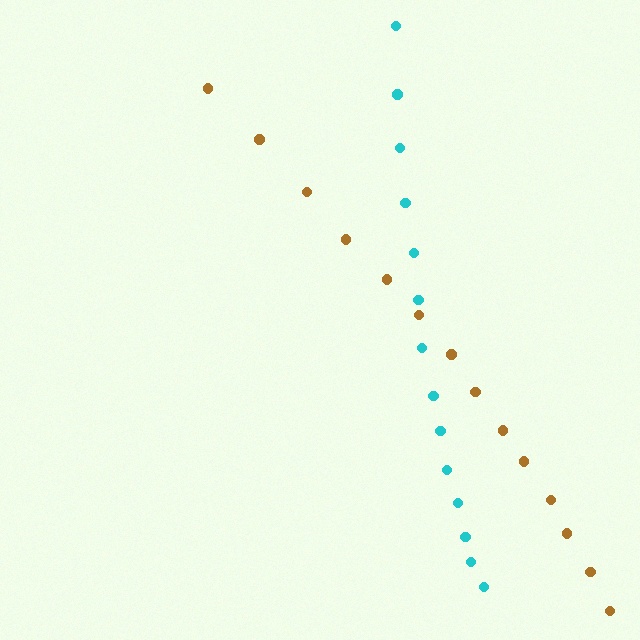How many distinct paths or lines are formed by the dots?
There are 2 distinct paths.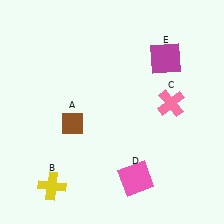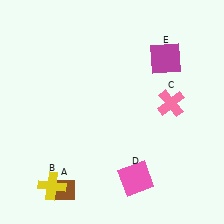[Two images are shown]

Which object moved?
The brown diamond (A) moved down.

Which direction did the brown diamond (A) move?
The brown diamond (A) moved down.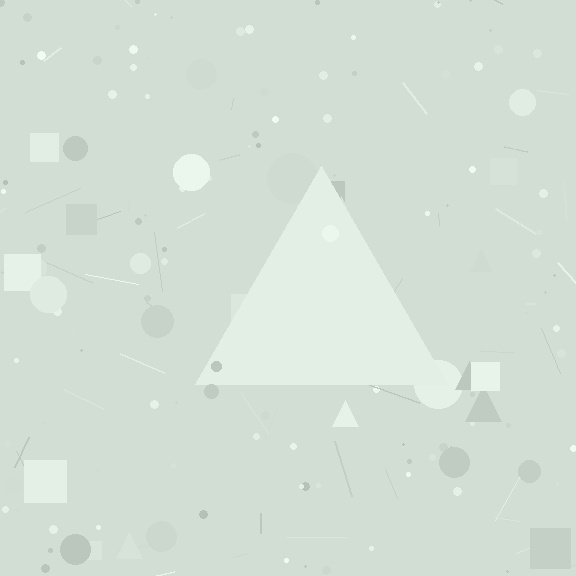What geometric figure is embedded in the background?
A triangle is embedded in the background.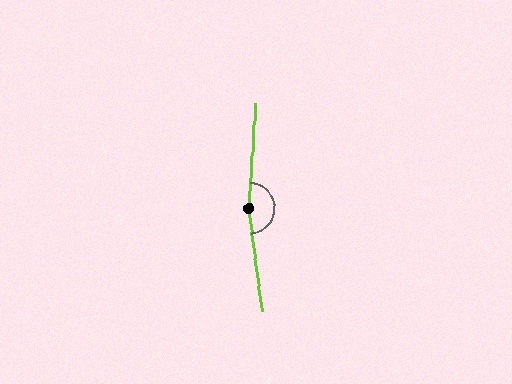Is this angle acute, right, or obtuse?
It is obtuse.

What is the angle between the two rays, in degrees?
Approximately 169 degrees.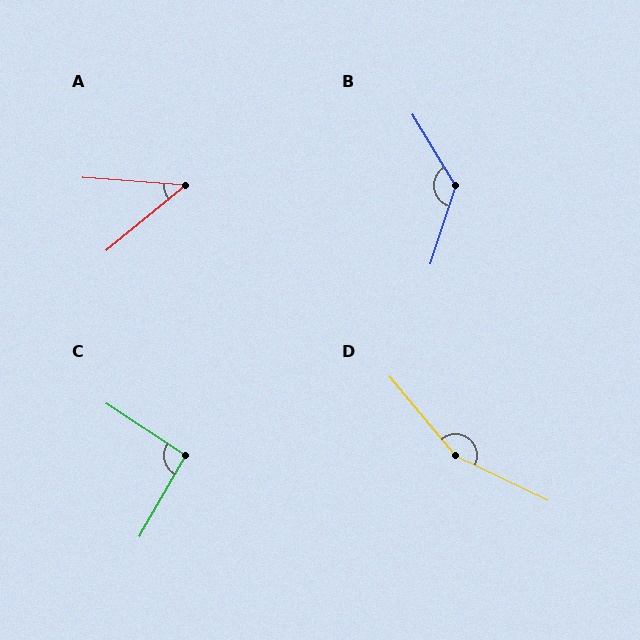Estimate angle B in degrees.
Approximately 131 degrees.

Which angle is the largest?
D, at approximately 156 degrees.